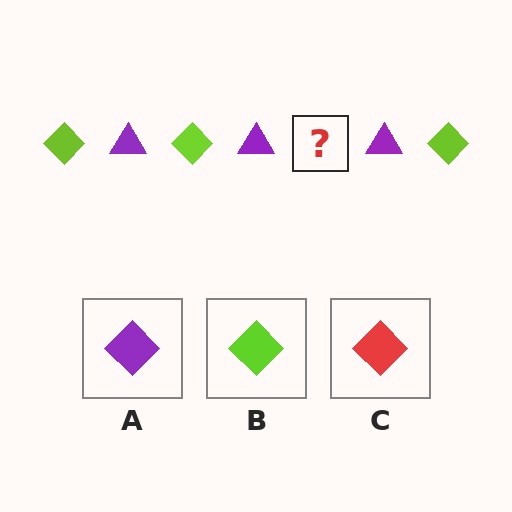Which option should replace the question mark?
Option B.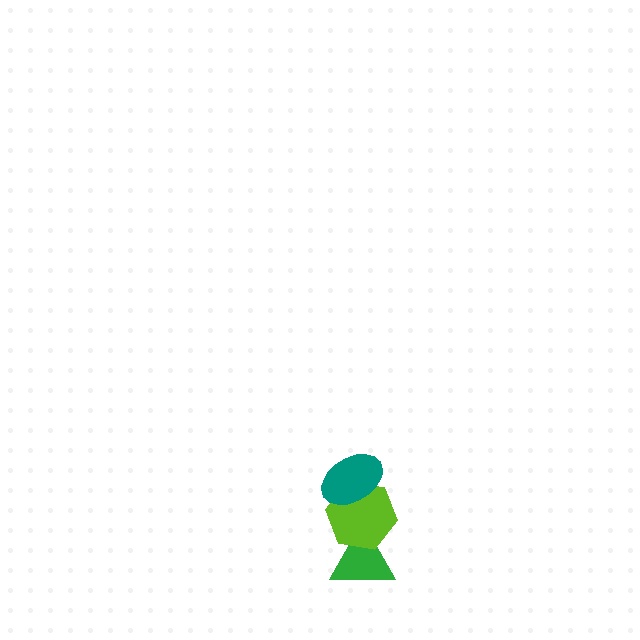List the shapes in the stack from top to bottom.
From top to bottom: the teal ellipse, the lime hexagon, the green triangle.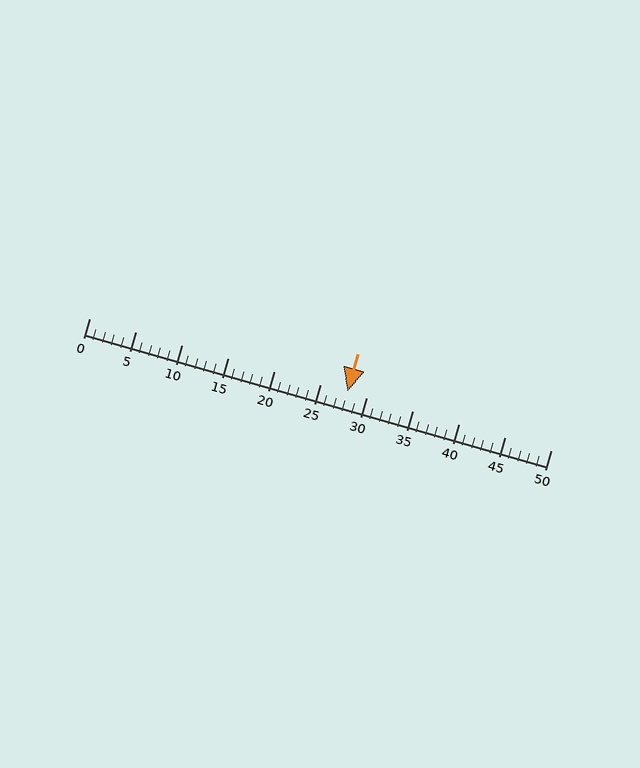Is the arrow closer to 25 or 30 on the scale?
The arrow is closer to 30.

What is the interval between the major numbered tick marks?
The major tick marks are spaced 5 units apart.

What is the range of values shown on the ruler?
The ruler shows values from 0 to 50.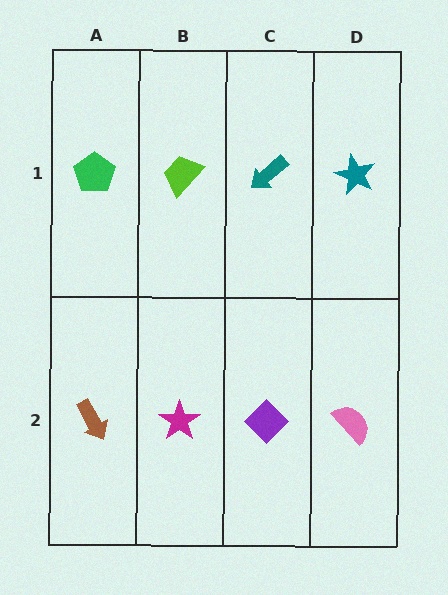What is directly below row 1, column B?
A magenta star.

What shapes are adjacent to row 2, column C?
A teal arrow (row 1, column C), a magenta star (row 2, column B), a pink semicircle (row 2, column D).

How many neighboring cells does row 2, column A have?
2.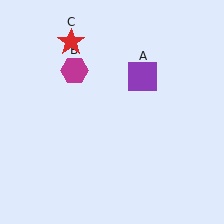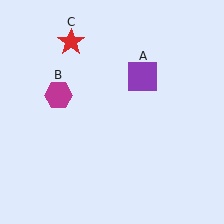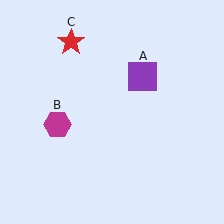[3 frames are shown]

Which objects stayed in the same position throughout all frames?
Purple square (object A) and red star (object C) remained stationary.